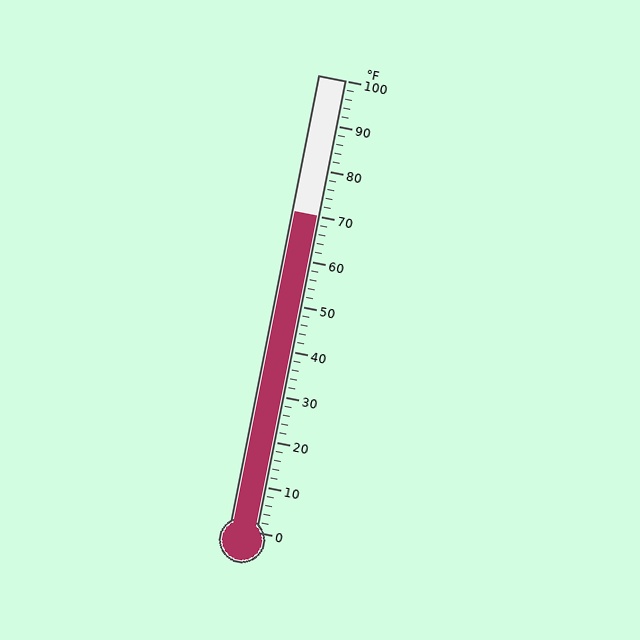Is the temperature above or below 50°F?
The temperature is above 50°F.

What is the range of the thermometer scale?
The thermometer scale ranges from 0°F to 100°F.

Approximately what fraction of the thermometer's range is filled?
The thermometer is filled to approximately 70% of its range.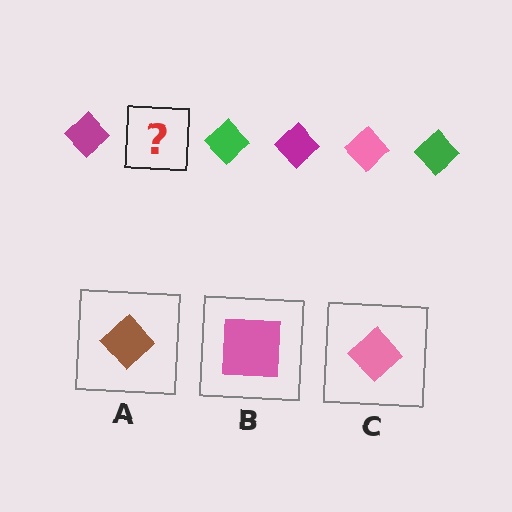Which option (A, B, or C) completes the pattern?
C.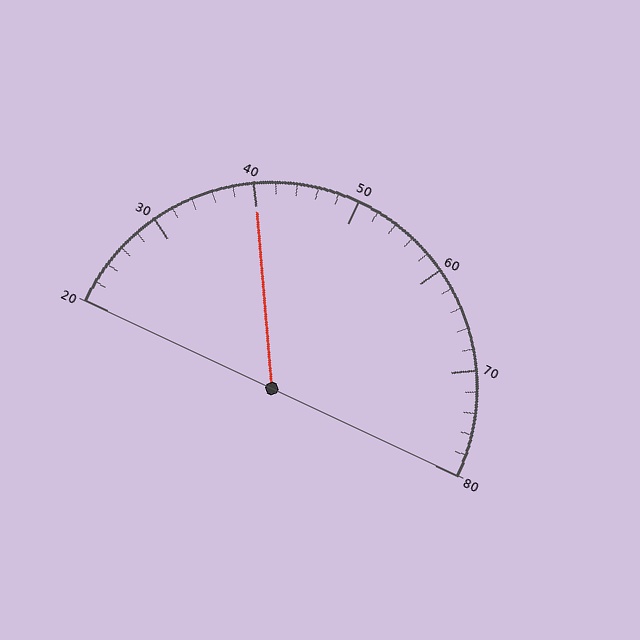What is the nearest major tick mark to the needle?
The nearest major tick mark is 40.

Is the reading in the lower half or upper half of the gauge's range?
The reading is in the lower half of the range (20 to 80).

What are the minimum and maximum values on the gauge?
The gauge ranges from 20 to 80.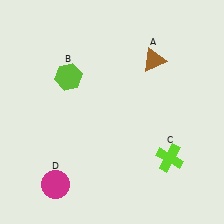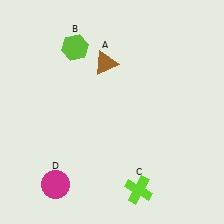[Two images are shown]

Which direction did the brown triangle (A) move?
The brown triangle (A) moved left.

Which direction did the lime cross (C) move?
The lime cross (C) moved down.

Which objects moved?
The objects that moved are: the brown triangle (A), the lime hexagon (B), the lime cross (C).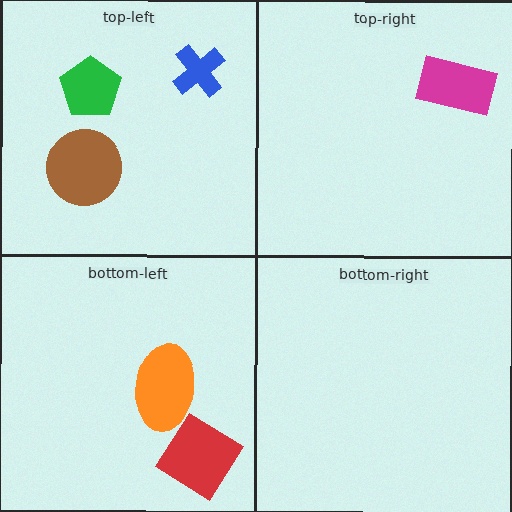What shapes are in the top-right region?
The magenta rectangle.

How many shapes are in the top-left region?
3.